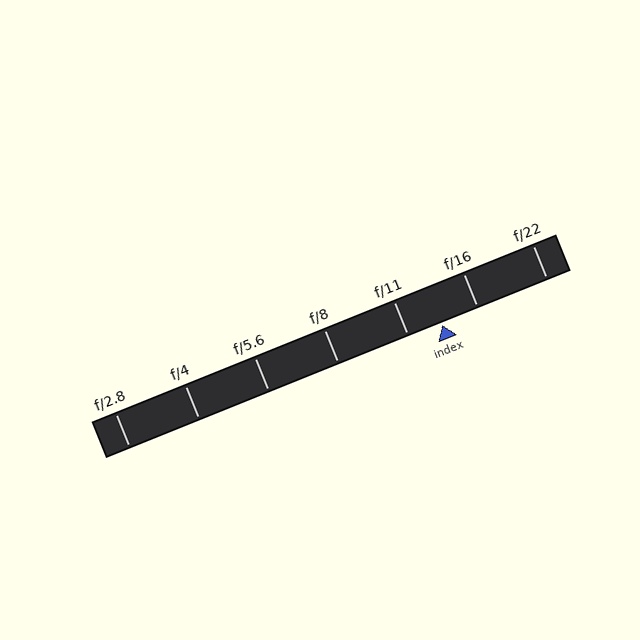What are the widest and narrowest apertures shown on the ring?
The widest aperture shown is f/2.8 and the narrowest is f/22.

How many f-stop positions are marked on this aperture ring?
There are 7 f-stop positions marked.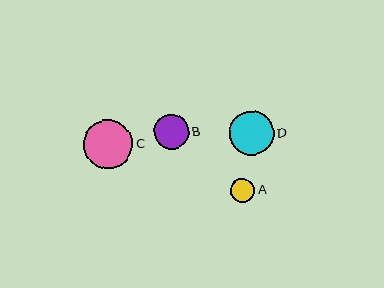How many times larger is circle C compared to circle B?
Circle C is approximately 1.4 times the size of circle B.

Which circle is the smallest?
Circle A is the smallest with a size of approximately 25 pixels.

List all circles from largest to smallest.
From largest to smallest: C, D, B, A.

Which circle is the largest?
Circle C is the largest with a size of approximately 50 pixels.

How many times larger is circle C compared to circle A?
Circle C is approximately 2.0 times the size of circle A.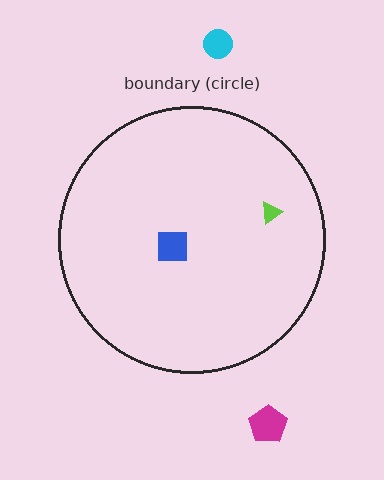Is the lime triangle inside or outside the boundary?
Inside.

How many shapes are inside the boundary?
2 inside, 2 outside.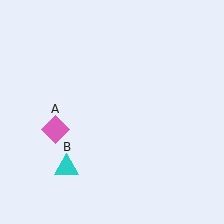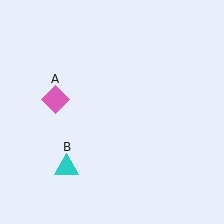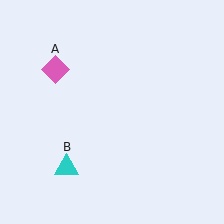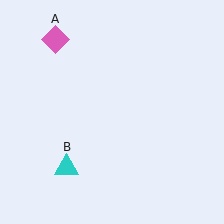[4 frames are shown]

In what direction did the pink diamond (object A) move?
The pink diamond (object A) moved up.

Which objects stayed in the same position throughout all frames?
Cyan triangle (object B) remained stationary.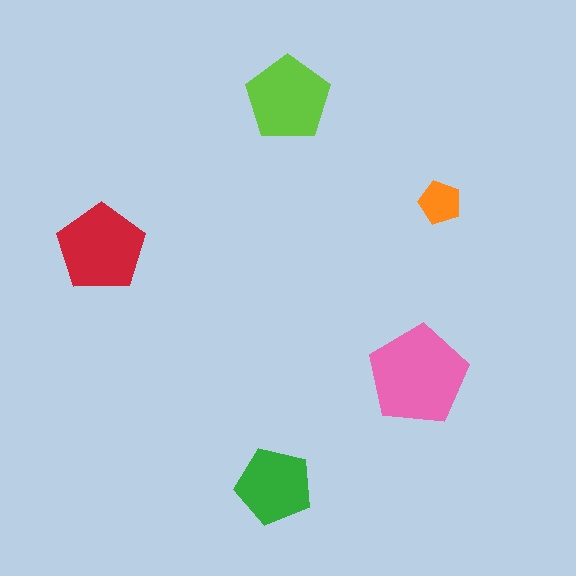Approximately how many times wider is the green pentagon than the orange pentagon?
About 2 times wider.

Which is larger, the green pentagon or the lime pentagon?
The lime one.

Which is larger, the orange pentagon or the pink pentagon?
The pink one.